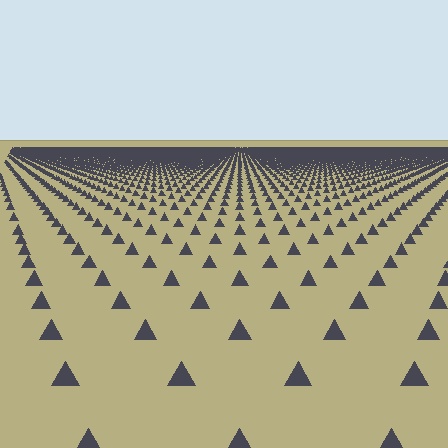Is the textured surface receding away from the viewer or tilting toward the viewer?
The surface is receding away from the viewer. Texture elements get smaller and denser toward the top.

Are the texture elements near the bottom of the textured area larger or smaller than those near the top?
Larger. Near the bottom, elements are closer to the viewer and appear at a bigger on-screen size.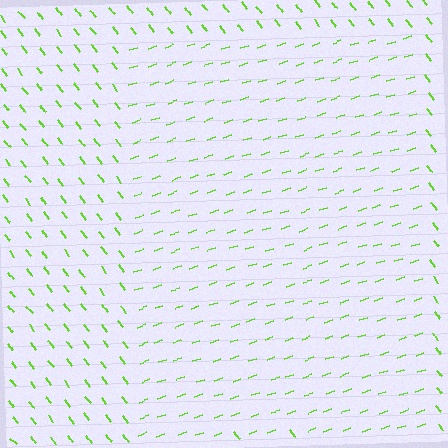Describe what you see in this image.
The image is filled with small lime line segments. A rectangle region in the image has lines oriented differently from the surrounding lines, creating a visible texture boundary.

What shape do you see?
I see a rectangle.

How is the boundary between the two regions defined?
The boundary is defined purely by a change in line orientation (approximately 71 degrees difference). All lines are the same color and thickness.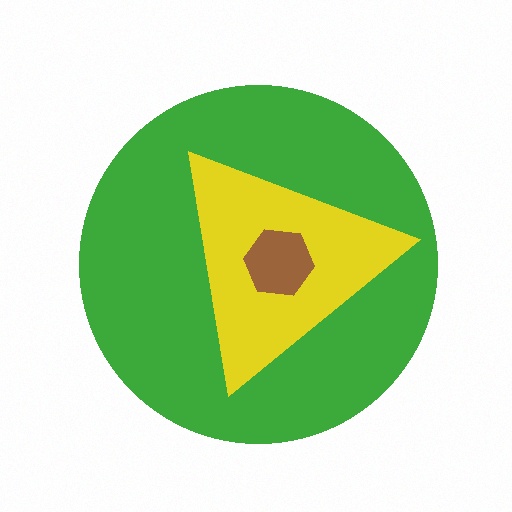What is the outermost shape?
The green circle.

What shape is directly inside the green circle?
The yellow triangle.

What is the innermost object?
The brown hexagon.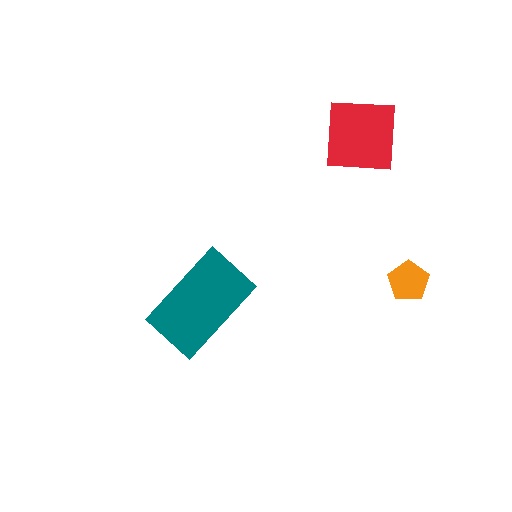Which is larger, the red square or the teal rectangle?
The teal rectangle.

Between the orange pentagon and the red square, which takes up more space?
The red square.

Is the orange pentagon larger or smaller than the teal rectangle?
Smaller.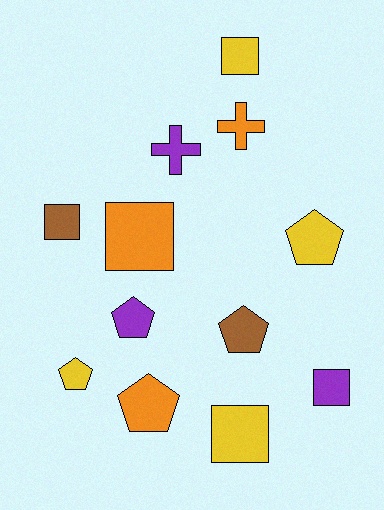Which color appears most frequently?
Yellow, with 4 objects.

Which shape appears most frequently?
Pentagon, with 5 objects.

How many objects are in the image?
There are 12 objects.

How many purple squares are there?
There is 1 purple square.